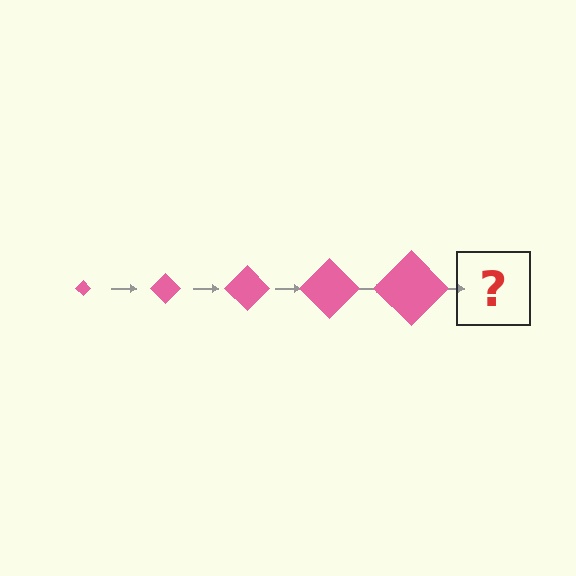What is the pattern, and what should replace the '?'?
The pattern is that the diamond gets progressively larger each step. The '?' should be a pink diamond, larger than the previous one.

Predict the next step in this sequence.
The next step is a pink diamond, larger than the previous one.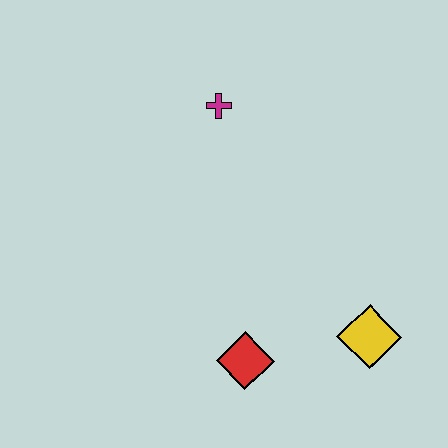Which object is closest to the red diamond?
The yellow diamond is closest to the red diamond.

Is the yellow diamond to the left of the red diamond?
No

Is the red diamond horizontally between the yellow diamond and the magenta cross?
Yes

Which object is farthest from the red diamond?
The magenta cross is farthest from the red diamond.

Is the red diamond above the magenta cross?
No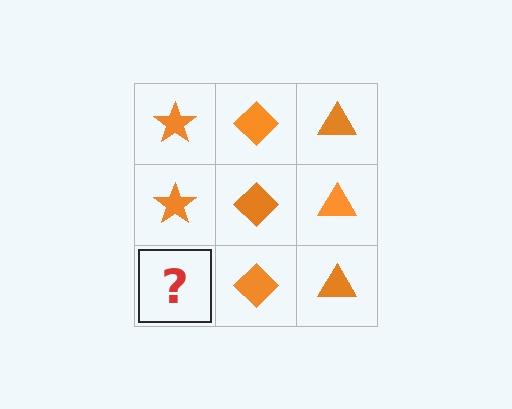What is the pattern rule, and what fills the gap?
The rule is that each column has a consistent shape. The gap should be filled with an orange star.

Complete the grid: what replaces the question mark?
The question mark should be replaced with an orange star.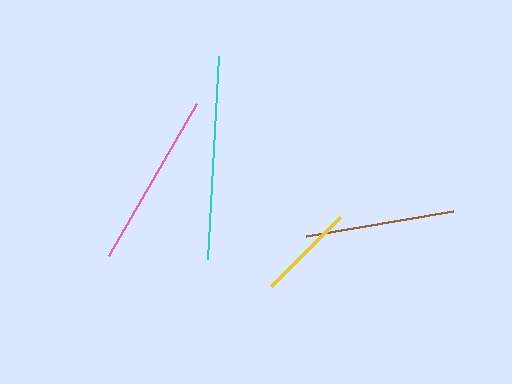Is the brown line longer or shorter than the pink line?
The pink line is longer than the brown line.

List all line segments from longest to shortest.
From longest to shortest: cyan, pink, brown, yellow.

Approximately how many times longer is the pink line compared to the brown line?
The pink line is approximately 1.2 times the length of the brown line.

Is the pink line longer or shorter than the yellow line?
The pink line is longer than the yellow line.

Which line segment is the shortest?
The yellow line is the shortest at approximately 98 pixels.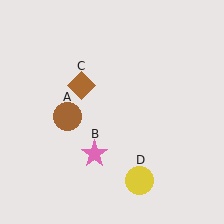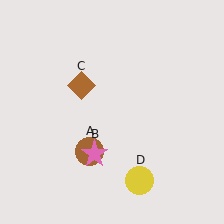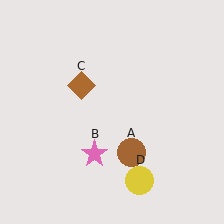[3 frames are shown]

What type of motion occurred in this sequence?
The brown circle (object A) rotated counterclockwise around the center of the scene.